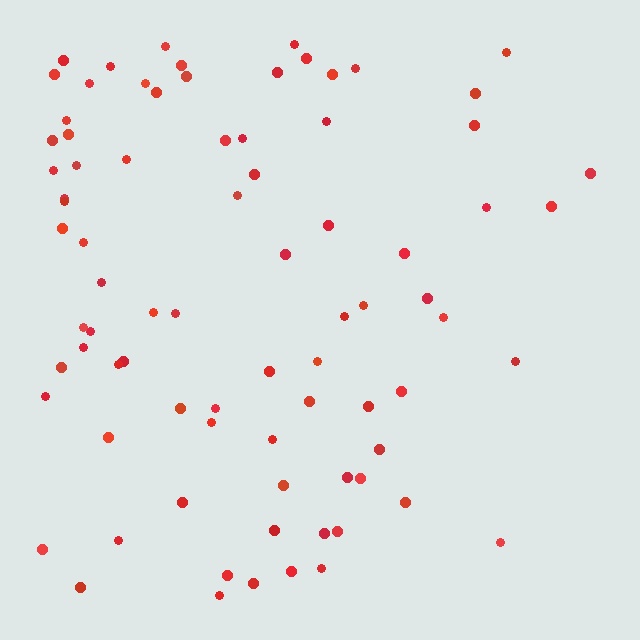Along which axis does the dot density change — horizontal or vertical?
Horizontal.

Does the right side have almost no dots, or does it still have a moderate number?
Still a moderate number, just noticeably fewer than the left.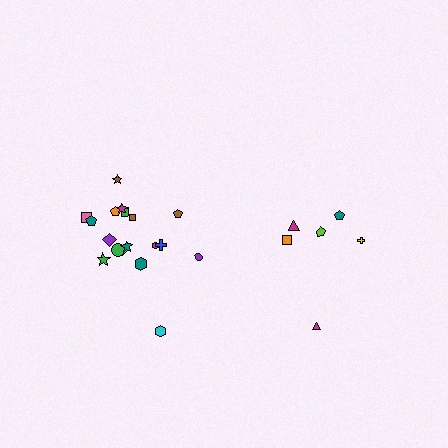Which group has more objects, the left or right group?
The left group.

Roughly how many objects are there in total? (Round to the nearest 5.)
Roughly 25 objects in total.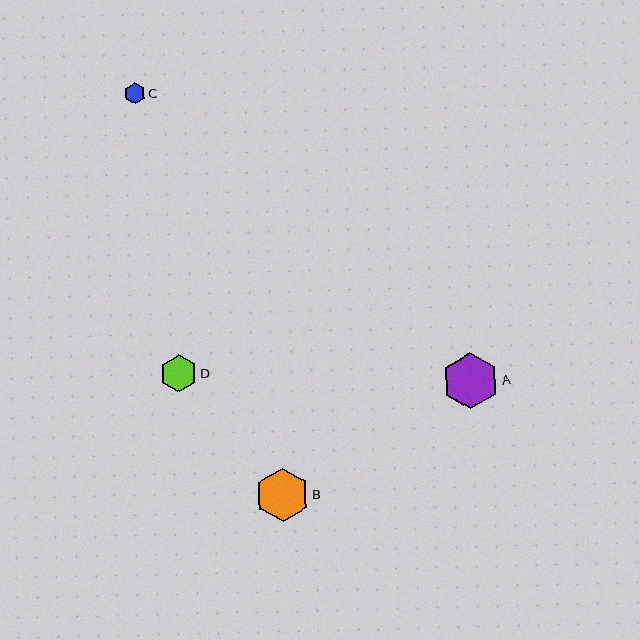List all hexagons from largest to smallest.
From largest to smallest: A, B, D, C.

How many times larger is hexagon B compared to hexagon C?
Hexagon B is approximately 2.5 times the size of hexagon C.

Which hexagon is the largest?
Hexagon A is the largest with a size of approximately 56 pixels.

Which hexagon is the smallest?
Hexagon C is the smallest with a size of approximately 21 pixels.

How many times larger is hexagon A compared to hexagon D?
Hexagon A is approximately 1.5 times the size of hexagon D.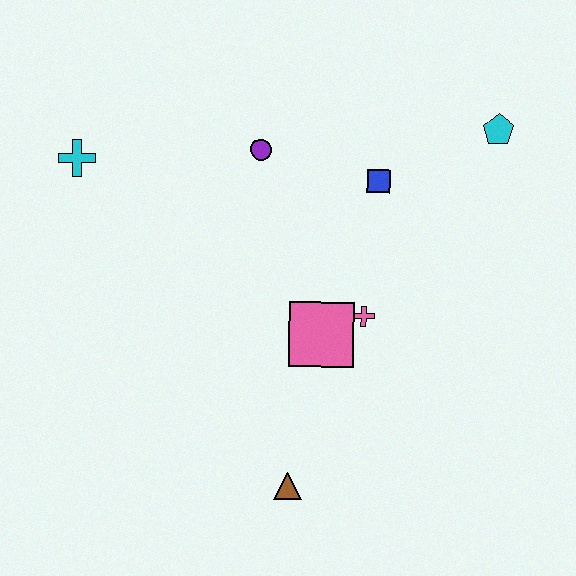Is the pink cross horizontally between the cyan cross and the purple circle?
No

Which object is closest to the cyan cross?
The purple circle is closest to the cyan cross.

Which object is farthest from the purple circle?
The brown triangle is farthest from the purple circle.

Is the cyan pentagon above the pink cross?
Yes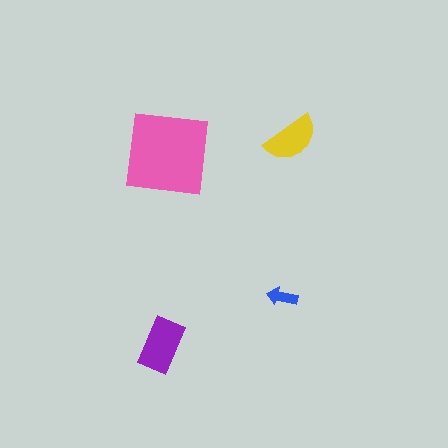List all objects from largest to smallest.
The pink square, the purple rectangle, the yellow semicircle, the blue arrow.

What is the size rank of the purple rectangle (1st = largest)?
2nd.